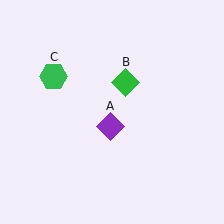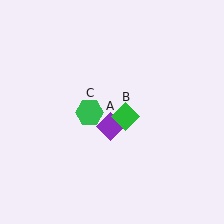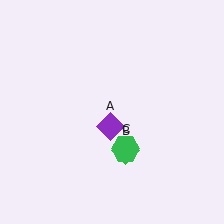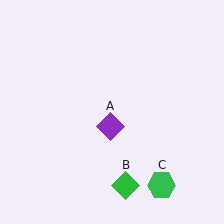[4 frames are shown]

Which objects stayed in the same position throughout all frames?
Purple diamond (object A) remained stationary.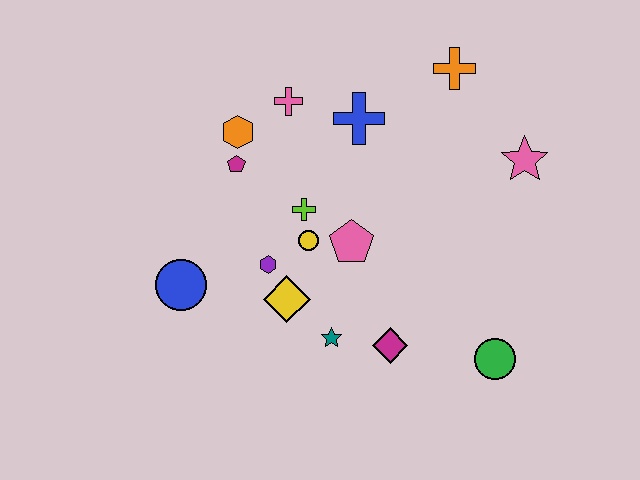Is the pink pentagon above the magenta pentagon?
No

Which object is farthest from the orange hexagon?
The green circle is farthest from the orange hexagon.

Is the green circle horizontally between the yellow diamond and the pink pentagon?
No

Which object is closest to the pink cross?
The orange hexagon is closest to the pink cross.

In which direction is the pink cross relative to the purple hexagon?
The pink cross is above the purple hexagon.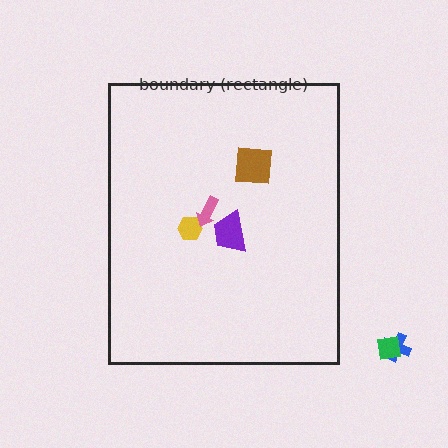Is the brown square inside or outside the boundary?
Inside.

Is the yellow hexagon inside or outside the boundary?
Inside.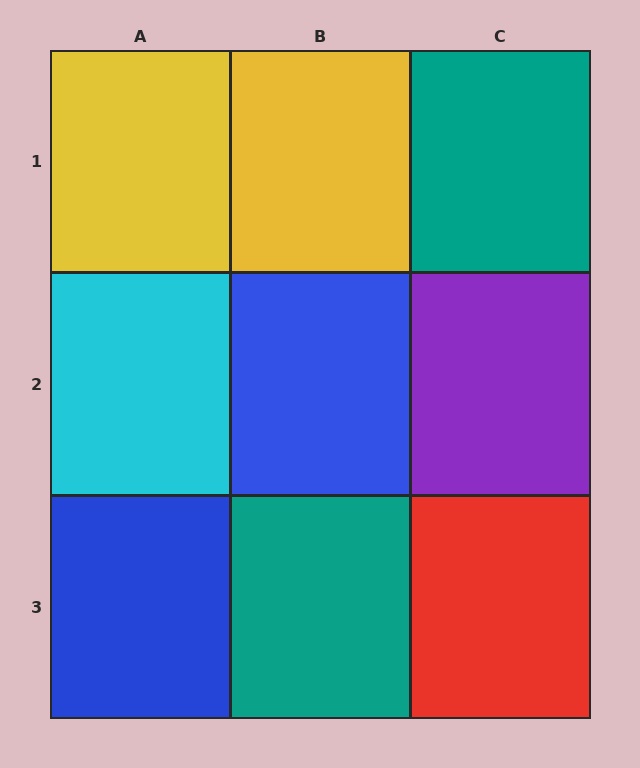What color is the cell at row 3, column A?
Blue.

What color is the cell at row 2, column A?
Cyan.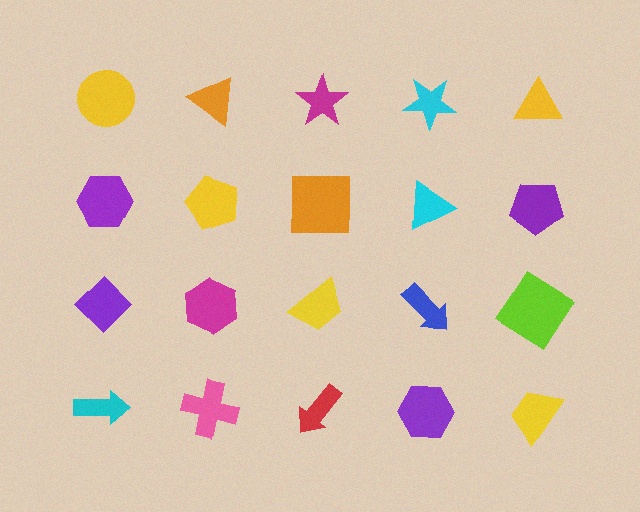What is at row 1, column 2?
An orange triangle.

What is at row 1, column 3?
A magenta star.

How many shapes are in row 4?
5 shapes.